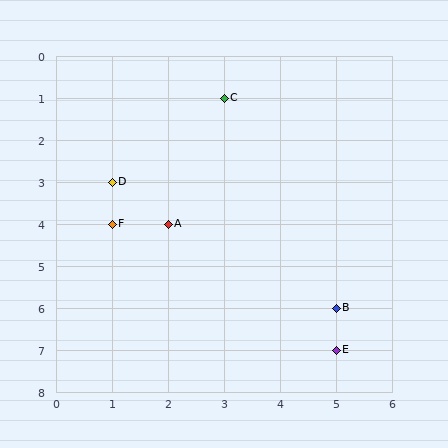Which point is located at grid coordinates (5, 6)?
Point B is at (5, 6).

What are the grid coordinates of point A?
Point A is at grid coordinates (2, 4).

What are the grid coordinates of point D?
Point D is at grid coordinates (1, 3).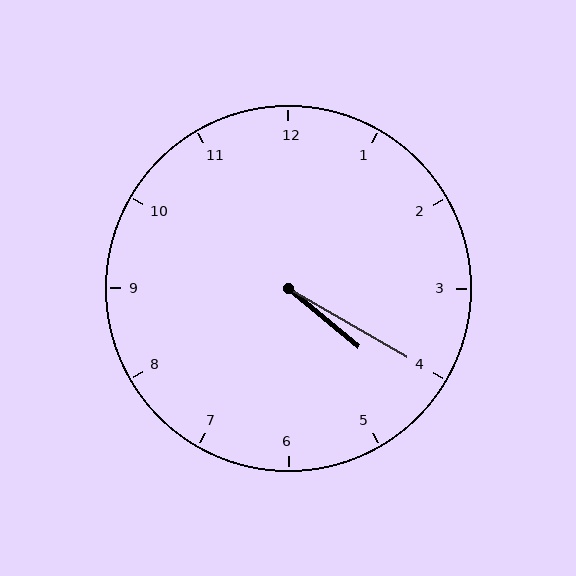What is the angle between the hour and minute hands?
Approximately 10 degrees.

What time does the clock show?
4:20.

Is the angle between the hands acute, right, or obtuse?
It is acute.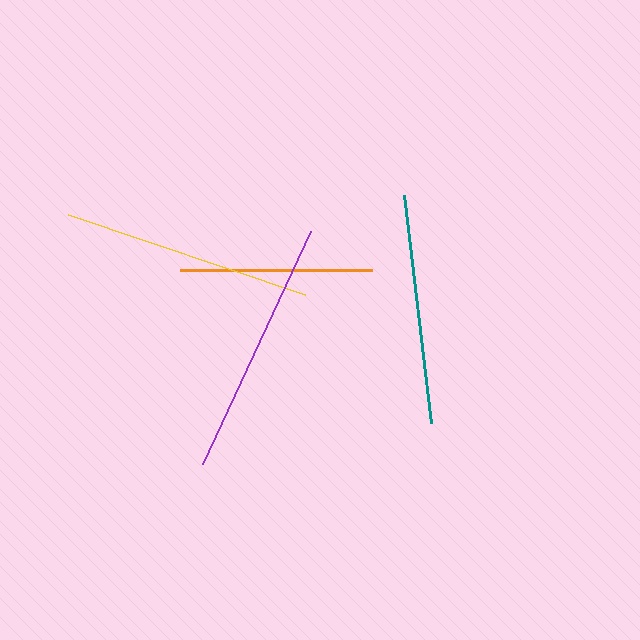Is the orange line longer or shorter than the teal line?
The teal line is longer than the orange line.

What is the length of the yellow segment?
The yellow segment is approximately 250 pixels long.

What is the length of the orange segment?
The orange segment is approximately 192 pixels long.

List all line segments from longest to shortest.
From longest to shortest: purple, yellow, teal, orange.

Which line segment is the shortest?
The orange line is the shortest at approximately 192 pixels.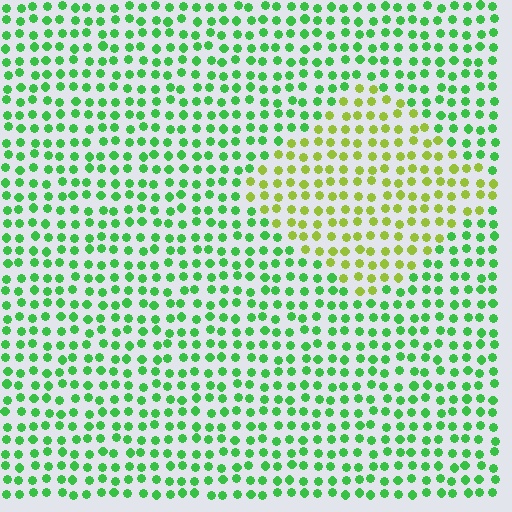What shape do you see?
I see a diamond.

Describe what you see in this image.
The image is filled with small green elements in a uniform arrangement. A diamond-shaped region is visible where the elements are tinted to a slightly different hue, forming a subtle color boundary.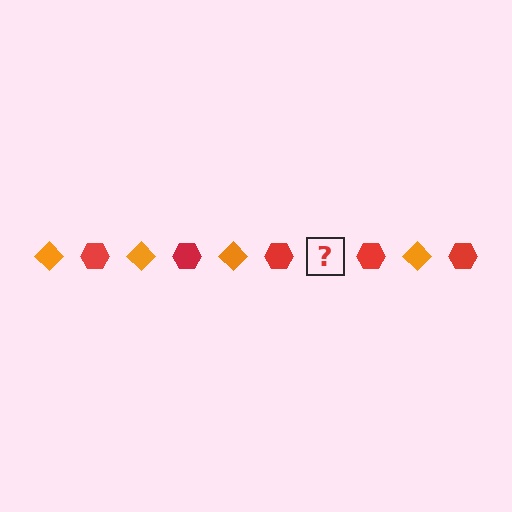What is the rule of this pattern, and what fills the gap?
The rule is that the pattern alternates between orange diamond and red hexagon. The gap should be filled with an orange diamond.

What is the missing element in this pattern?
The missing element is an orange diamond.